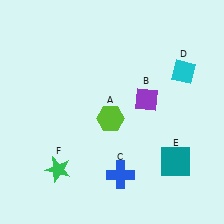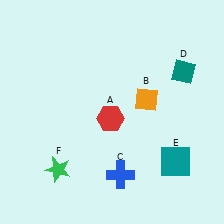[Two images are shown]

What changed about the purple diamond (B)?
In Image 1, B is purple. In Image 2, it changed to orange.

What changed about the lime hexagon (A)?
In Image 1, A is lime. In Image 2, it changed to red.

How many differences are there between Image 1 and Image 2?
There are 3 differences between the two images.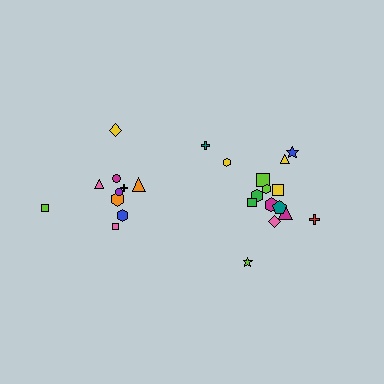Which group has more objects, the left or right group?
The right group.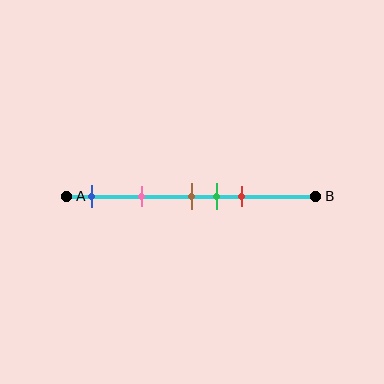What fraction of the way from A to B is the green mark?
The green mark is approximately 60% (0.6) of the way from A to B.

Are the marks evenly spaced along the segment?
No, the marks are not evenly spaced.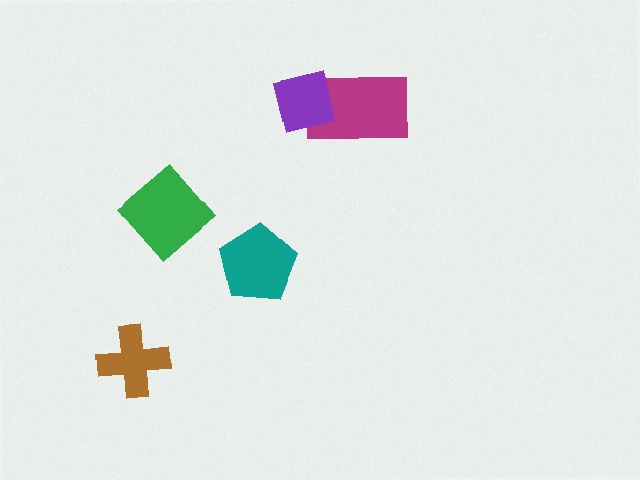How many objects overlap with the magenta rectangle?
1 object overlaps with the magenta rectangle.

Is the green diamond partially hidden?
No, no other shape covers it.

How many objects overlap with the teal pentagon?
0 objects overlap with the teal pentagon.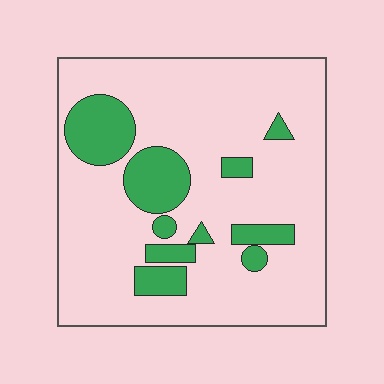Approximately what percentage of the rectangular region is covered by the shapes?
Approximately 20%.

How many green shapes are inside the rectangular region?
10.